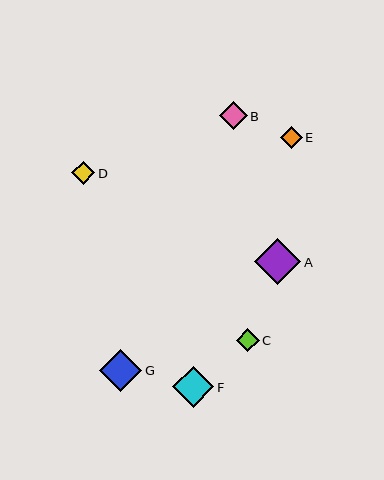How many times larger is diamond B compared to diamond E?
Diamond B is approximately 1.3 times the size of diamond E.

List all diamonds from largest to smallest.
From largest to smallest: A, G, F, B, D, C, E.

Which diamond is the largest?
Diamond A is the largest with a size of approximately 46 pixels.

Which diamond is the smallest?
Diamond E is the smallest with a size of approximately 22 pixels.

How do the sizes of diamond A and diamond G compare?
Diamond A and diamond G are approximately the same size.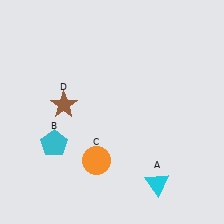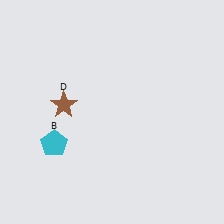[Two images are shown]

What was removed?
The cyan triangle (A), the orange circle (C) were removed in Image 2.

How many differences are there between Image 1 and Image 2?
There are 2 differences between the two images.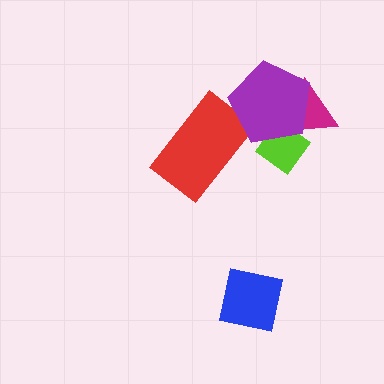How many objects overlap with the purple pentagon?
3 objects overlap with the purple pentagon.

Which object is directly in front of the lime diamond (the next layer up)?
The magenta triangle is directly in front of the lime diamond.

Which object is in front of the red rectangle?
The purple pentagon is in front of the red rectangle.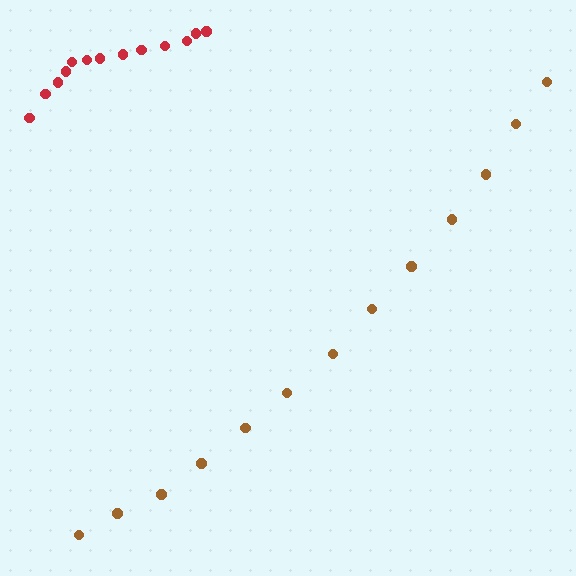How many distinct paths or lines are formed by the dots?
There are 2 distinct paths.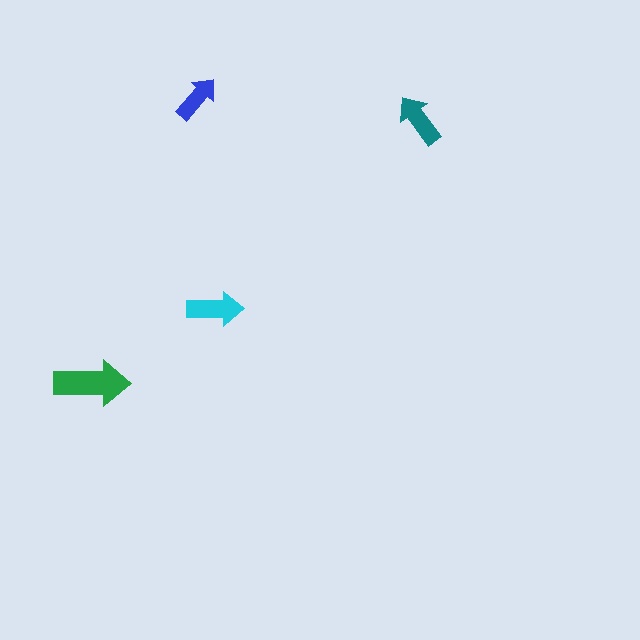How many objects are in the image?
There are 4 objects in the image.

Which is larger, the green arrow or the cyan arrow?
The green one.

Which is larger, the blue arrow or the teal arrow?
The teal one.